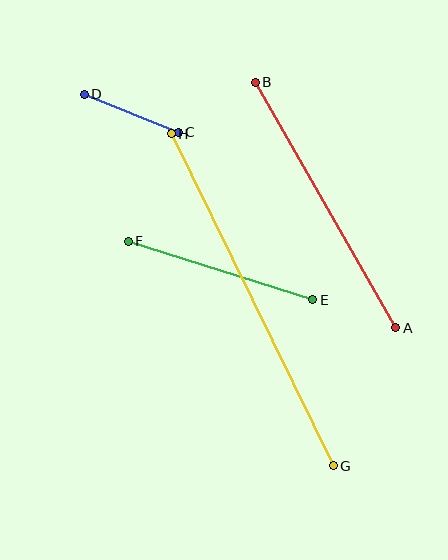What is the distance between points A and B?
The distance is approximately 283 pixels.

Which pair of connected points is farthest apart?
Points G and H are farthest apart.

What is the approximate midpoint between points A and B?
The midpoint is at approximately (325, 205) pixels.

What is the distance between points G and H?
The distance is approximately 369 pixels.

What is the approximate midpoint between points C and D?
The midpoint is at approximately (131, 113) pixels.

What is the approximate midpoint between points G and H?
The midpoint is at approximately (252, 300) pixels.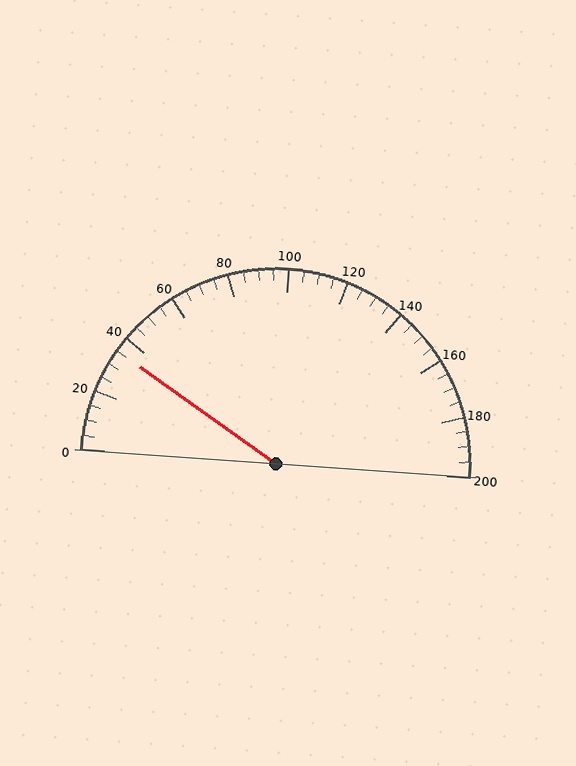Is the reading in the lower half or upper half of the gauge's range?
The reading is in the lower half of the range (0 to 200).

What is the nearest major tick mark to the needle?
The nearest major tick mark is 40.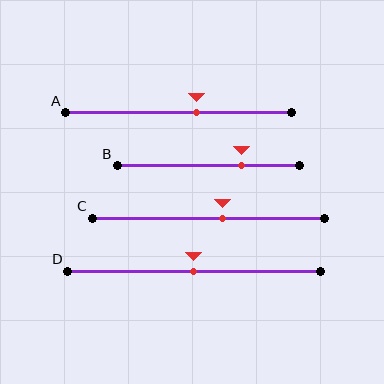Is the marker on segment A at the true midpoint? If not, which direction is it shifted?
No, the marker on segment A is shifted to the right by about 8% of the segment length.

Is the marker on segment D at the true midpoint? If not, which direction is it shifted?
Yes, the marker on segment D is at the true midpoint.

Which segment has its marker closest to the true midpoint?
Segment D has its marker closest to the true midpoint.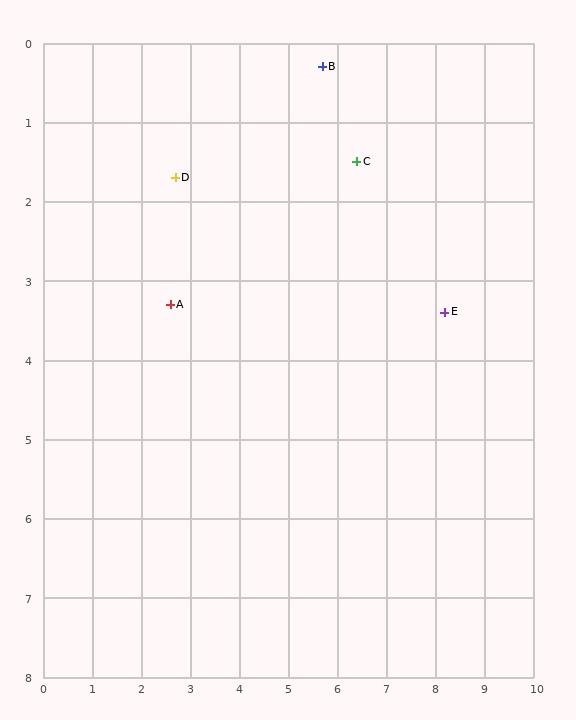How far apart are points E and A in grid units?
Points E and A are about 5.6 grid units apart.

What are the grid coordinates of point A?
Point A is at approximately (2.6, 3.3).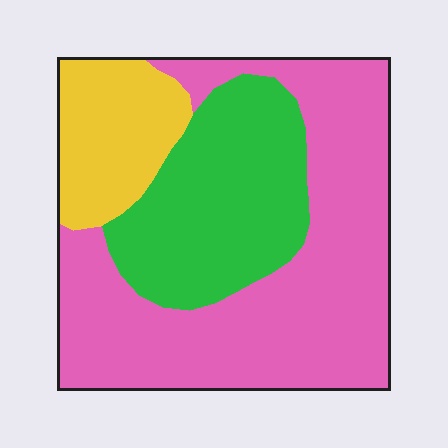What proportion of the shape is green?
Green takes up about one quarter (1/4) of the shape.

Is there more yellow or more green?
Green.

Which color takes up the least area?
Yellow, at roughly 15%.